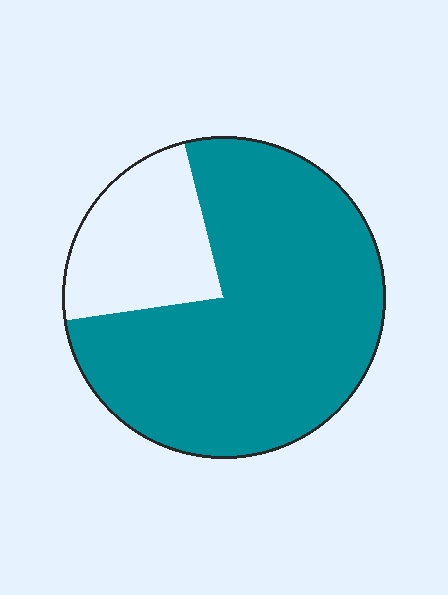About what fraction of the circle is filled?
About three quarters (3/4).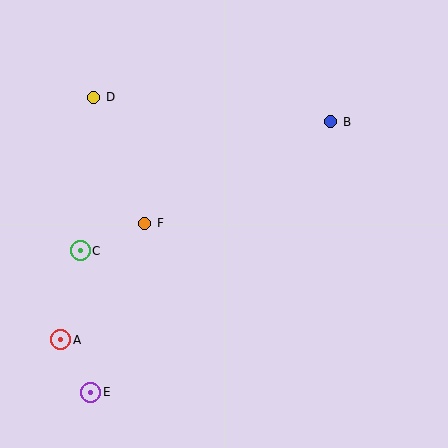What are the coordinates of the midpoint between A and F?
The midpoint between A and F is at (103, 282).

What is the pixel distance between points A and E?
The distance between A and E is 61 pixels.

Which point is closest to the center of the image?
Point F at (145, 223) is closest to the center.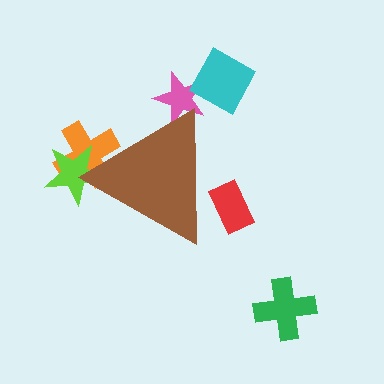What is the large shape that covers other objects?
A brown triangle.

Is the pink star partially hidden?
Yes, the pink star is partially hidden behind the brown triangle.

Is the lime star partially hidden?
Yes, the lime star is partially hidden behind the brown triangle.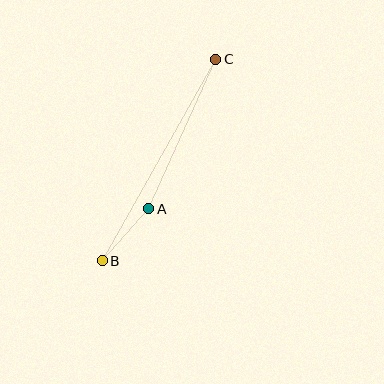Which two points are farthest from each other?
Points B and C are farthest from each other.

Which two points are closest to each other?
Points A and B are closest to each other.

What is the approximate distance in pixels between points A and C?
The distance between A and C is approximately 164 pixels.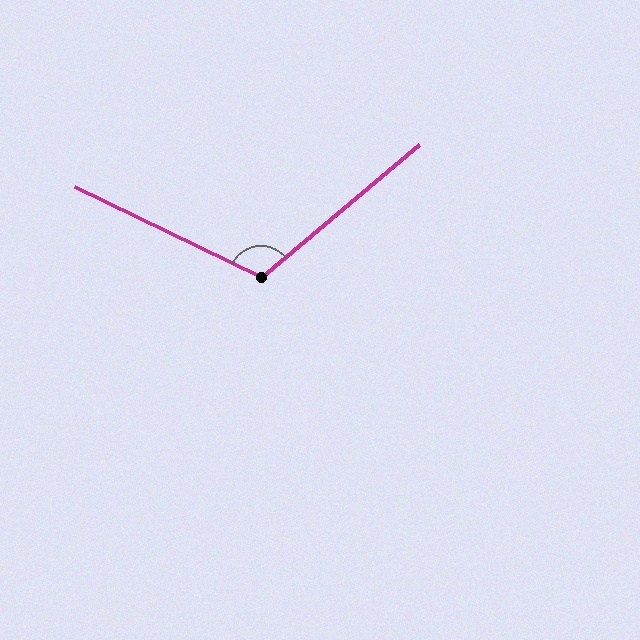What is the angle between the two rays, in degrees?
Approximately 114 degrees.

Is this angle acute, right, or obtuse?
It is obtuse.